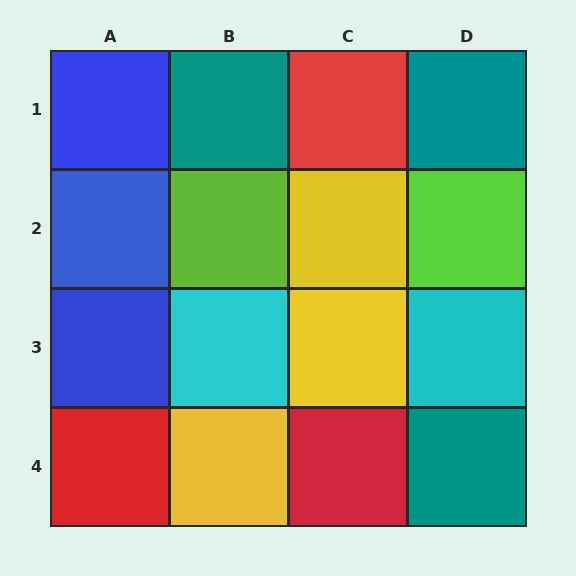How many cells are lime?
2 cells are lime.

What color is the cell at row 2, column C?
Yellow.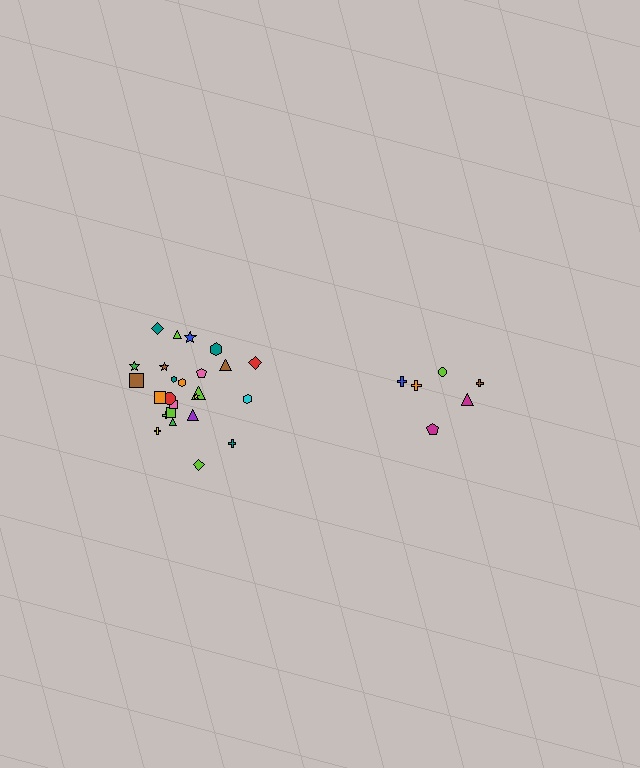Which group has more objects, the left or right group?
The left group.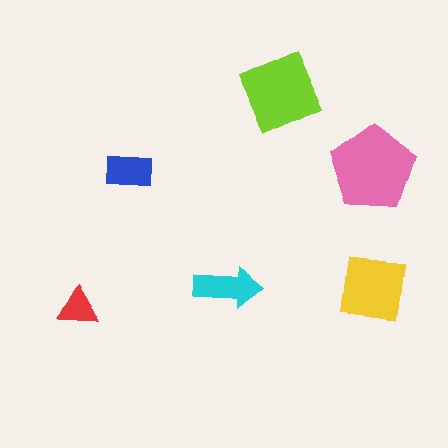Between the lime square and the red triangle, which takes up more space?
The lime square.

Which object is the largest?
The pink pentagon.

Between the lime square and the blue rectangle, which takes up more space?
The lime square.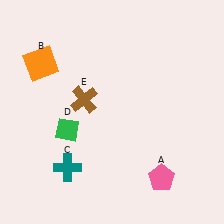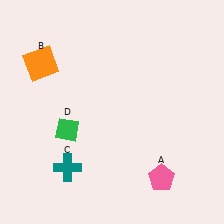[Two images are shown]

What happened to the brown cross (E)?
The brown cross (E) was removed in Image 2. It was in the top-left area of Image 1.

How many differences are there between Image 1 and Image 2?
There is 1 difference between the two images.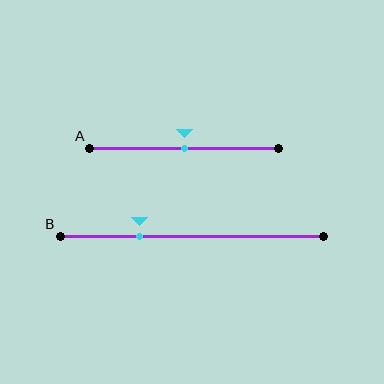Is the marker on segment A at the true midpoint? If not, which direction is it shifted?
Yes, the marker on segment A is at the true midpoint.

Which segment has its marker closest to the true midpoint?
Segment A has its marker closest to the true midpoint.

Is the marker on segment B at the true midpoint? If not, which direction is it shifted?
No, the marker on segment B is shifted to the left by about 20% of the segment length.